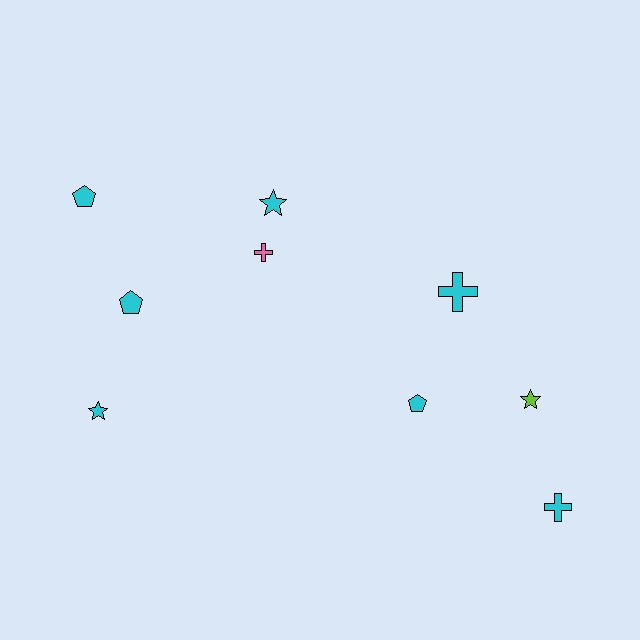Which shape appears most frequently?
Star, with 3 objects.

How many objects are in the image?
There are 9 objects.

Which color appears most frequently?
Cyan, with 7 objects.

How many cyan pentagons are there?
There are 3 cyan pentagons.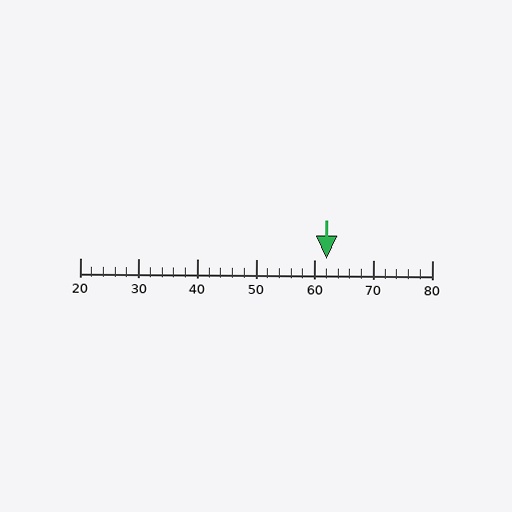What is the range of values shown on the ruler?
The ruler shows values from 20 to 80.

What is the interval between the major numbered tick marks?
The major tick marks are spaced 10 units apart.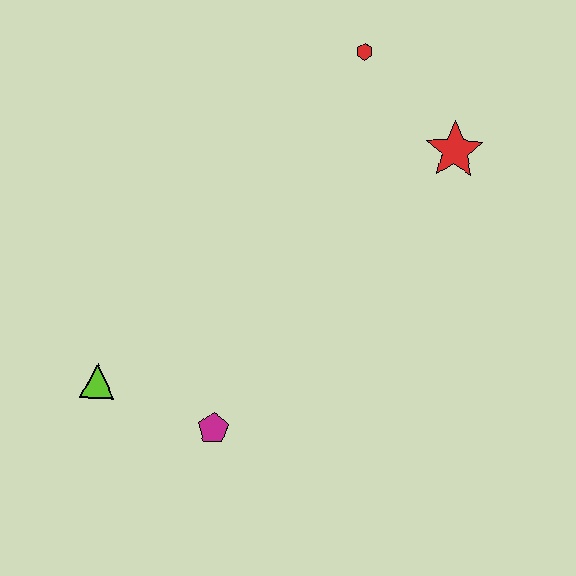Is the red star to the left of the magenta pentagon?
No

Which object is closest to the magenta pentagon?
The lime triangle is closest to the magenta pentagon.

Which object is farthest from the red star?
The lime triangle is farthest from the red star.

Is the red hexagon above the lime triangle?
Yes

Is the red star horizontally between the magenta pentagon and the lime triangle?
No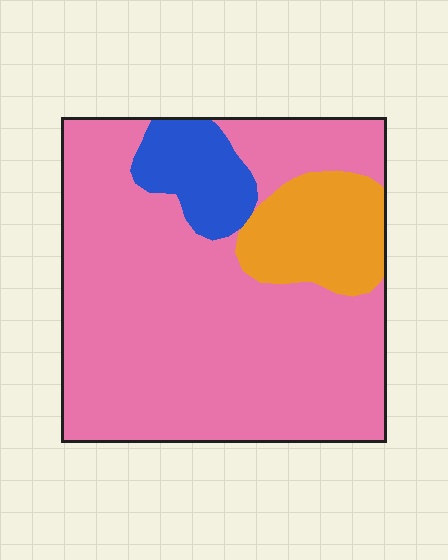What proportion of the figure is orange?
Orange covers about 15% of the figure.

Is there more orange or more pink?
Pink.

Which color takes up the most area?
Pink, at roughly 75%.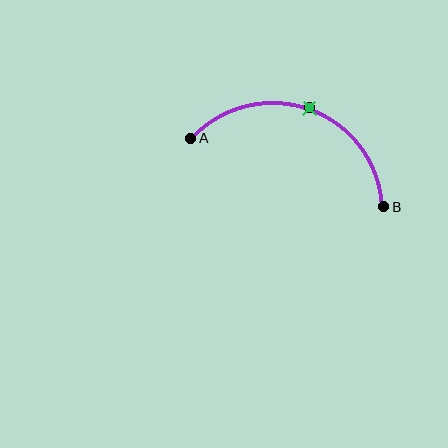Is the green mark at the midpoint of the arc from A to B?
Yes. The green mark lies on the arc at equal arc-length from both A and B — it is the arc midpoint.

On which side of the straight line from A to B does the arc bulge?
The arc bulges above the straight line connecting A and B.